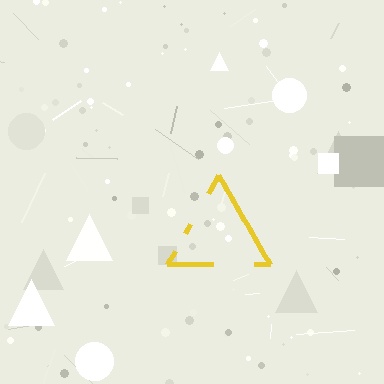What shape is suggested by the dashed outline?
The dashed outline suggests a triangle.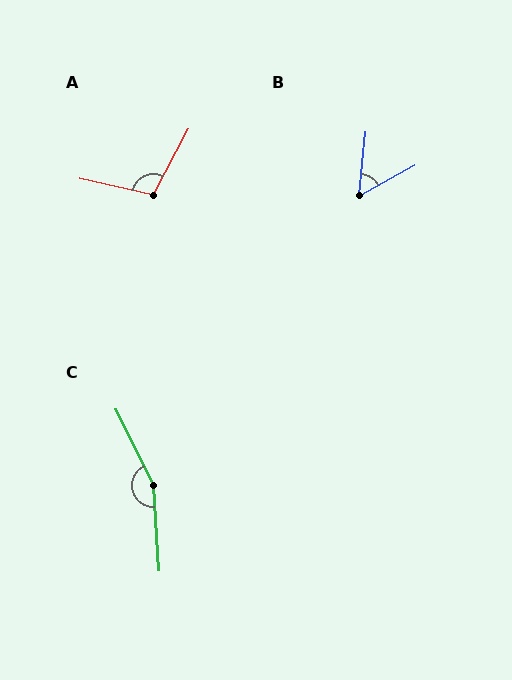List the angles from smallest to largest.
B (56°), A (105°), C (158°).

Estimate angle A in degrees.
Approximately 105 degrees.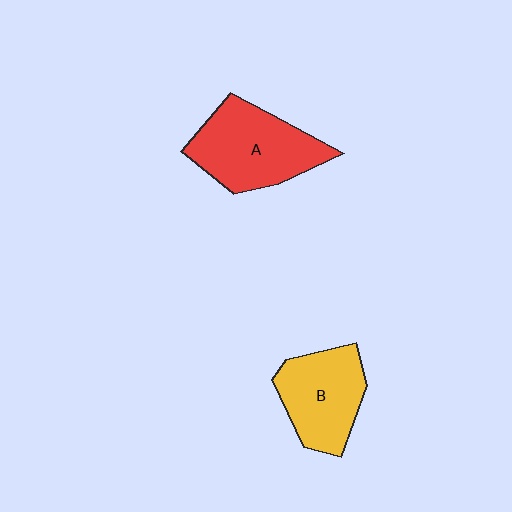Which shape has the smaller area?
Shape B (yellow).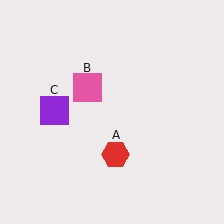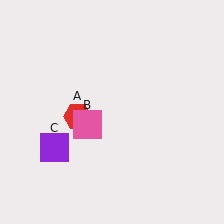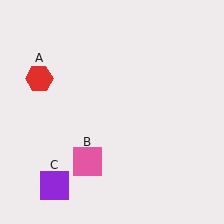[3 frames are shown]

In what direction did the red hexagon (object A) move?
The red hexagon (object A) moved up and to the left.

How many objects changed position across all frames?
3 objects changed position: red hexagon (object A), pink square (object B), purple square (object C).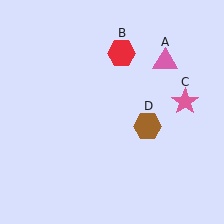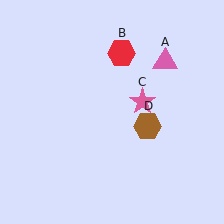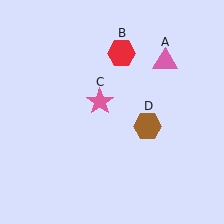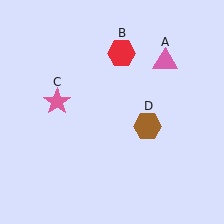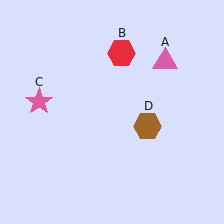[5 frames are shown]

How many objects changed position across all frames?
1 object changed position: pink star (object C).